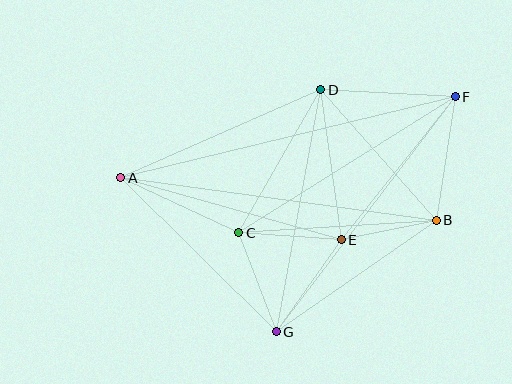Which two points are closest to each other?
Points B and E are closest to each other.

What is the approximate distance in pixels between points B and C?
The distance between B and C is approximately 198 pixels.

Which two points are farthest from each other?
Points A and F are farthest from each other.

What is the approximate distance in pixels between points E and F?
The distance between E and F is approximately 183 pixels.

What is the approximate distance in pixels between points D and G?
The distance between D and G is approximately 246 pixels.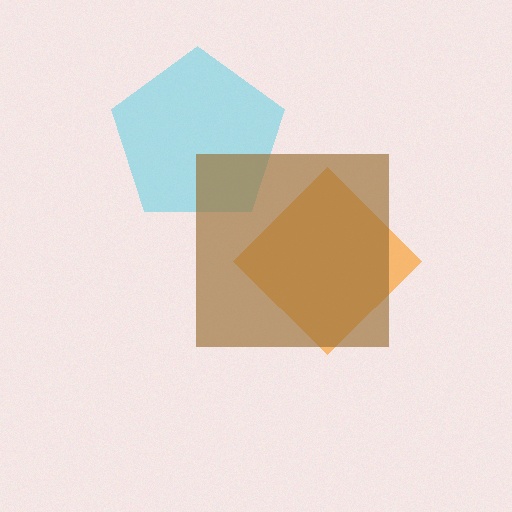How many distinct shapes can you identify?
There are 3 distinct shapes: a cyan pentagon, an orange diamond, a brown square.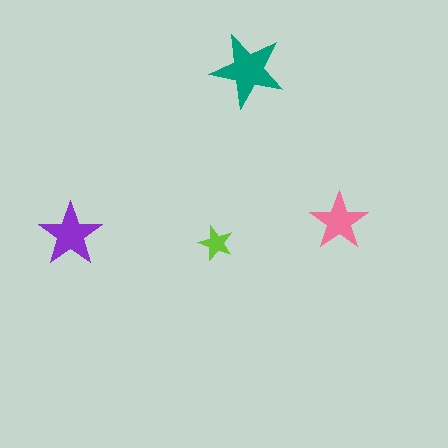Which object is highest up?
The teal star is topmost.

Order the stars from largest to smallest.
the teal one, the purple one, the pink one, the lime one.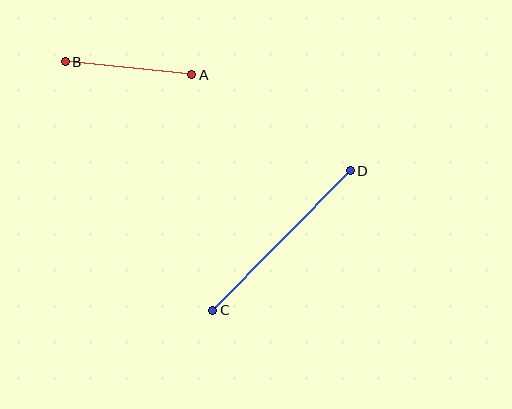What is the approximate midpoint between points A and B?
The midpoint is at approximately (129, 68) pixels.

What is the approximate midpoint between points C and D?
The midpoint is at approximately (282, 240) pixels.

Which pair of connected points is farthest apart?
Points C and D are farthest apart.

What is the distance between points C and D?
The distance is approximately 196 pixels.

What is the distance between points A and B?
The distance is approximately 127 pixels.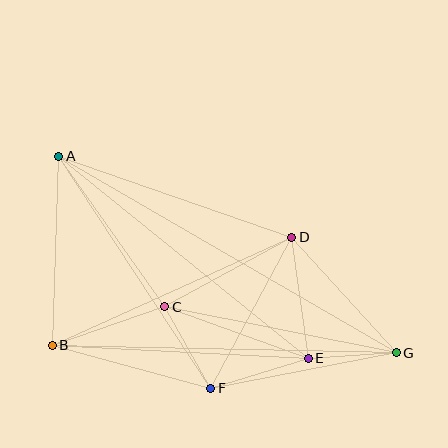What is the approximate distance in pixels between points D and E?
The distance between D and E is approximately 122 pixels.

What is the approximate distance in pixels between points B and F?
The distance between B and F is approximately 164 pixels.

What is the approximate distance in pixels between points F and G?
The distance between F and G is approximately 189 pixels.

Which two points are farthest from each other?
Points A and G are farthest from each other.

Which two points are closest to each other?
Points E and G are closest to each other.